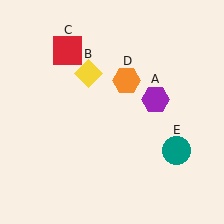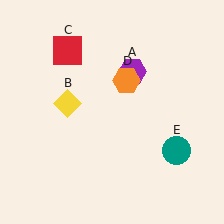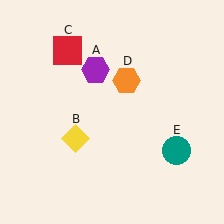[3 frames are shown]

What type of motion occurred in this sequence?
The purple hexagon (object A), yellow diamond (object B) rotated counterclockwise around the center of the scene.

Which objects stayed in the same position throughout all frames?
Red square (object C) and orange hexagon (object D) and teal circle (object E) remained stationary.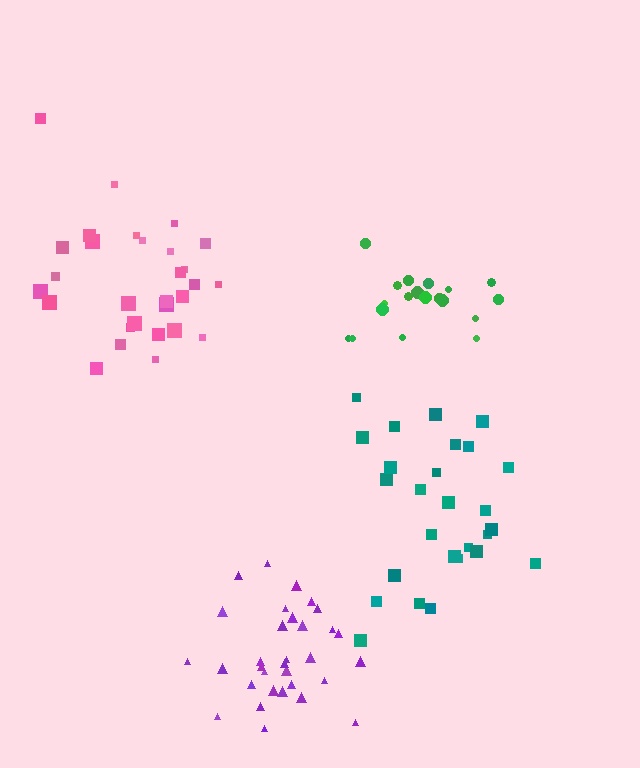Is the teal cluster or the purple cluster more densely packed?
Purple.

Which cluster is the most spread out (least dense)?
Teal.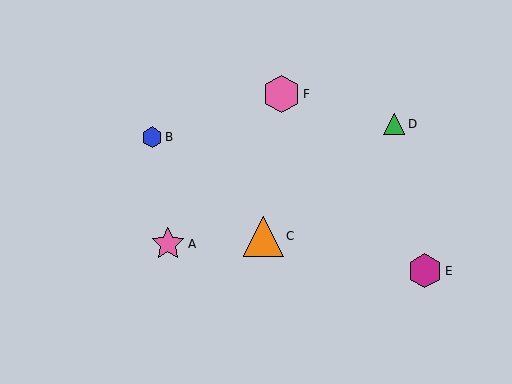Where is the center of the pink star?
The center of the pink star is at (168, 244).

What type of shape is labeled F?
Shape F is a pink hexagon.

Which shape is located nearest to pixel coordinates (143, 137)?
The blue hexagon (labeled B) at (152, 137) is nearest to that location.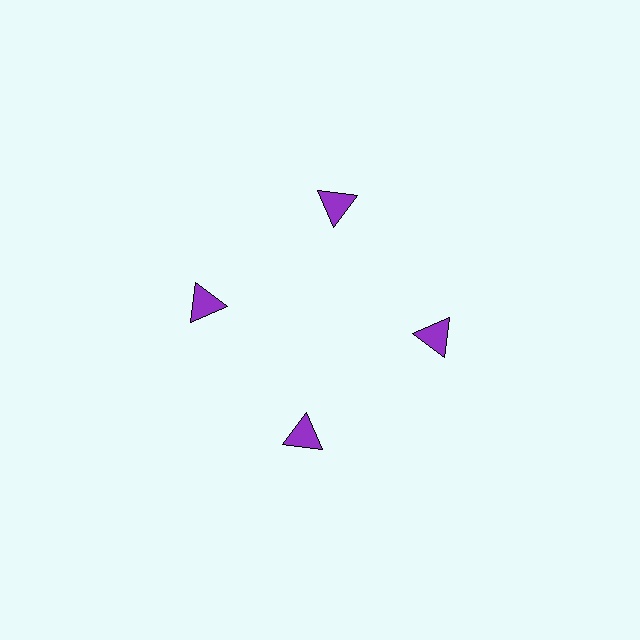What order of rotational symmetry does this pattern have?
This pattern has 4-fold rotational symmetry.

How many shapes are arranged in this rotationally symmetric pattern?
There are 4 shapes, arranged in 4 groups of 1.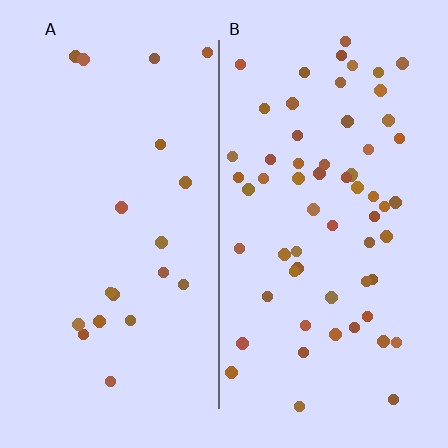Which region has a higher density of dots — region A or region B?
B (the right).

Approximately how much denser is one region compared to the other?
Approximately 3.2× — region B over region A.